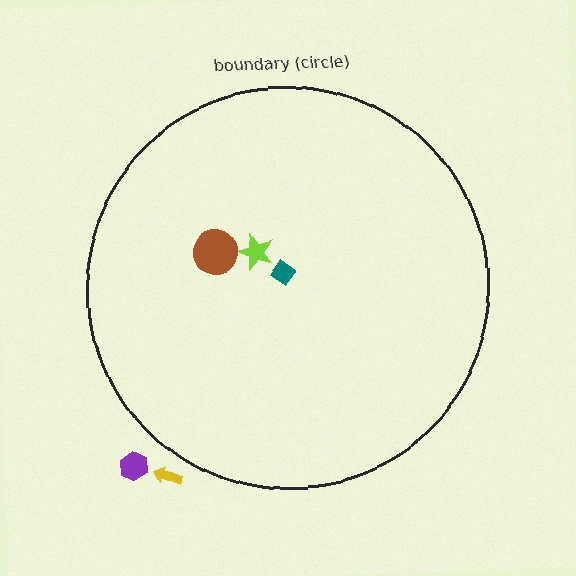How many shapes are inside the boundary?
3 inside, 2 outside.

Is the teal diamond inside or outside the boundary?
Inside.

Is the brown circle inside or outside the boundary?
Inside.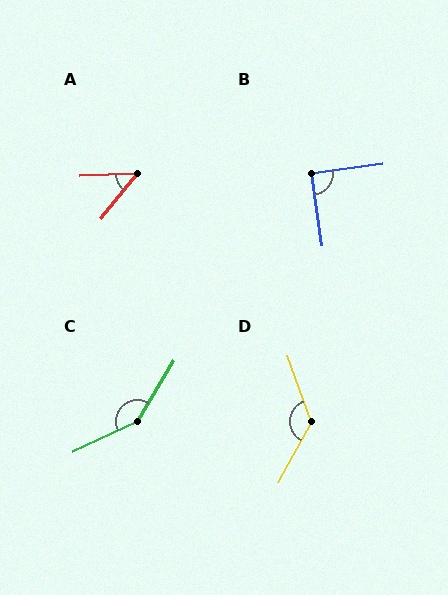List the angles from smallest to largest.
A (49°), B (90°), D (131°), C (146°).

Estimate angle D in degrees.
Approximately 131 degrees.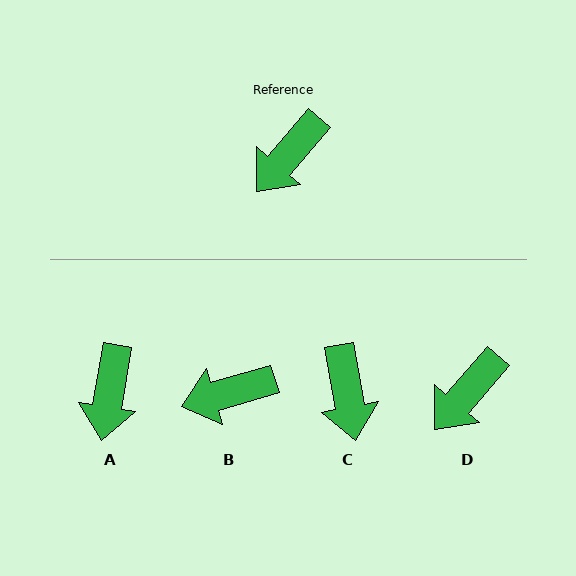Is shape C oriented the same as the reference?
No, it is off by about 51 degrees.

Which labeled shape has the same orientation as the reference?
D.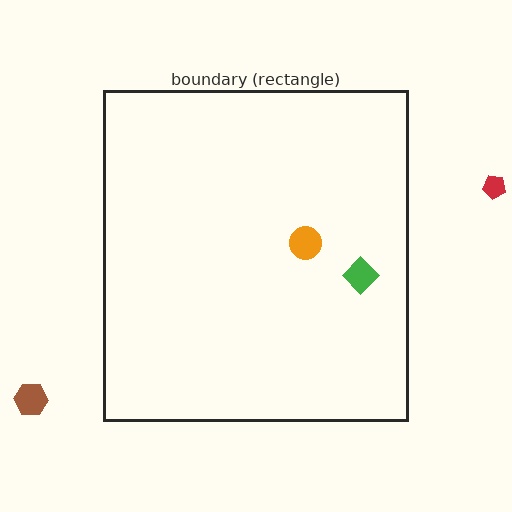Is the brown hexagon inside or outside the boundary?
Outside.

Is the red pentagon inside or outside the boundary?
Outside.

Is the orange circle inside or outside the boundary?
Inside.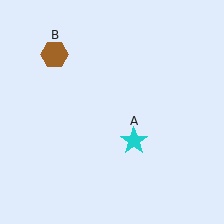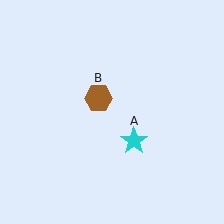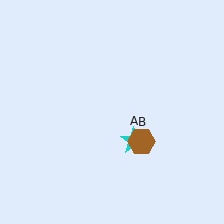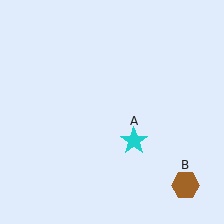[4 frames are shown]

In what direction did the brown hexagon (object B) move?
The brown hexagon (object B) moved down and to the right.